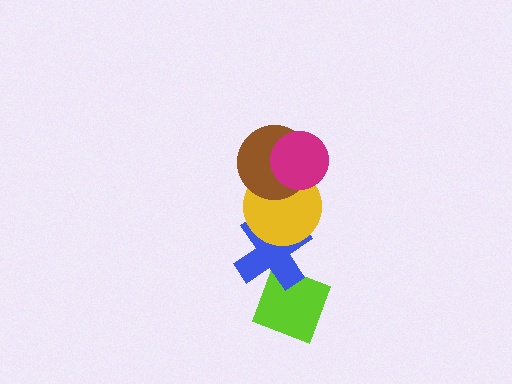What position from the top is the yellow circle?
The yellow circle is 3rd from the top.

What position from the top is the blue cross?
The blue cross is 4th from the top.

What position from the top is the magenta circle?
The magenta circle is 1st from the top.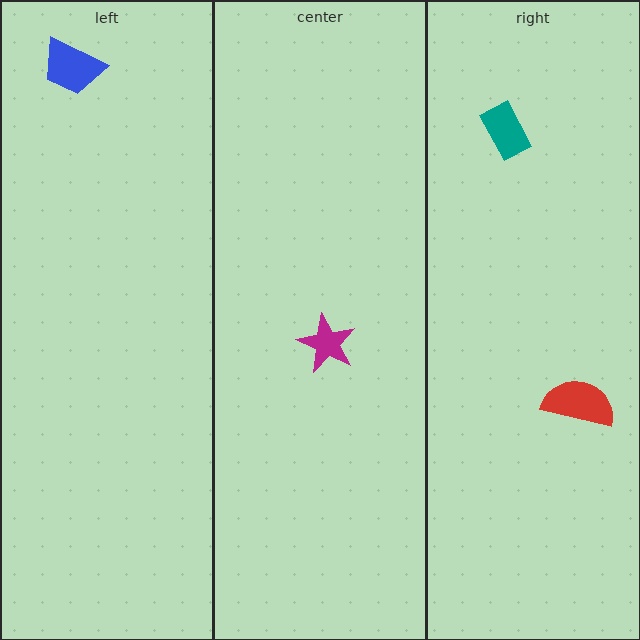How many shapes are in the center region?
1.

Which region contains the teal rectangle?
The right region.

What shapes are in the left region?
The blue trapezoid.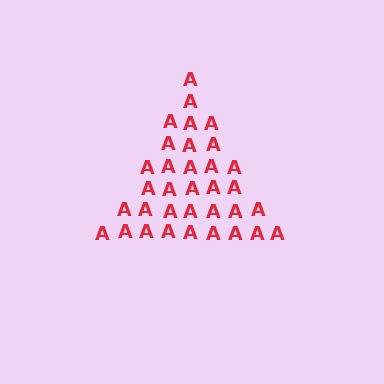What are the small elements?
The small elements are letter A's.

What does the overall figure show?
The overall figure shows a triangle.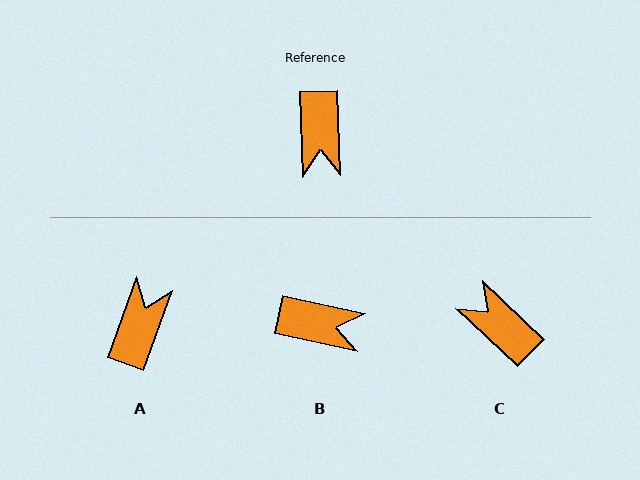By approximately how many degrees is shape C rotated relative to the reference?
Approximately 136 degrees clockwise.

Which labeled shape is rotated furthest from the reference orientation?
A, about 158 degrees away.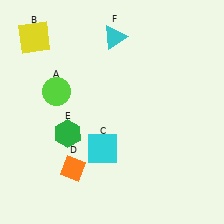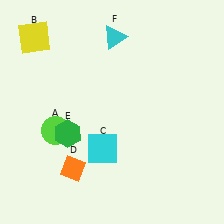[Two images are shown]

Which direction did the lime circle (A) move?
The lime circle (A) moved down.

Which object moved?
The lime circle (A) moved down.